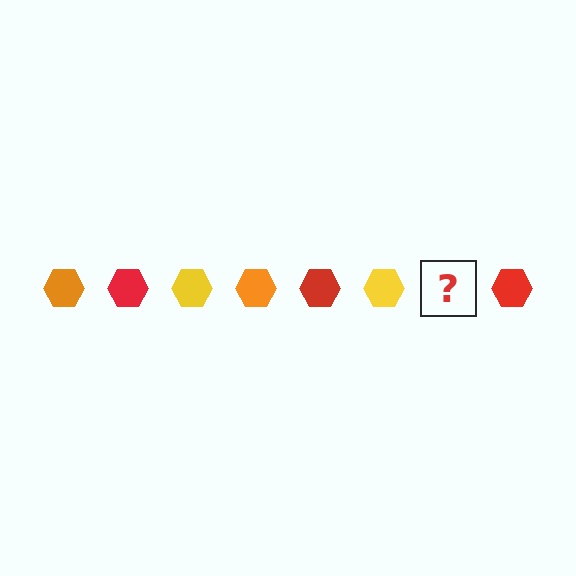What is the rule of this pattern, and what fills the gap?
The rule is that the pattern cycles through orange, red, yellow hexagons. The gap should be filled with an orange hexagon.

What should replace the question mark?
The question mark should be replaced with an orange hexagon.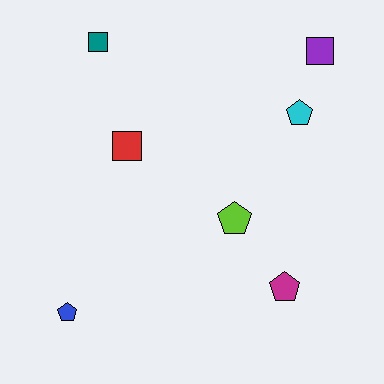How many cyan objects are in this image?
There is 1 cyan object.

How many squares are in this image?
There are 3 squares.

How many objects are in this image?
There are 7 objects.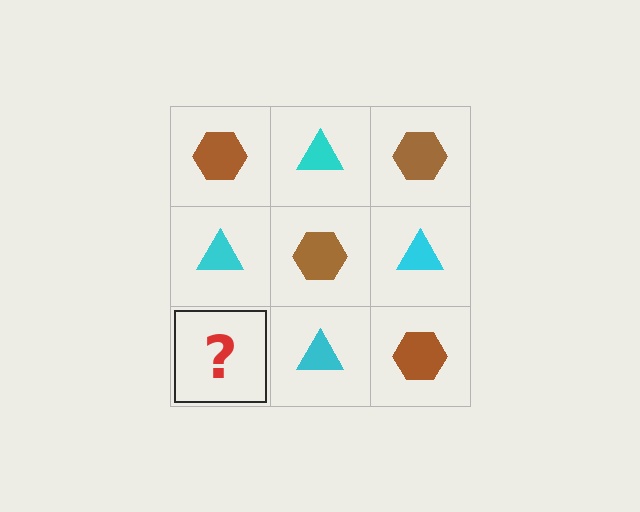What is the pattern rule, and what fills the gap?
The rule is that it alternates brown hexagon and cyan triangle in a checkerboard pattern. The gap should be filled with a brown hexagon.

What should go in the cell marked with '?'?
The missing cell should contain a brown hexagon.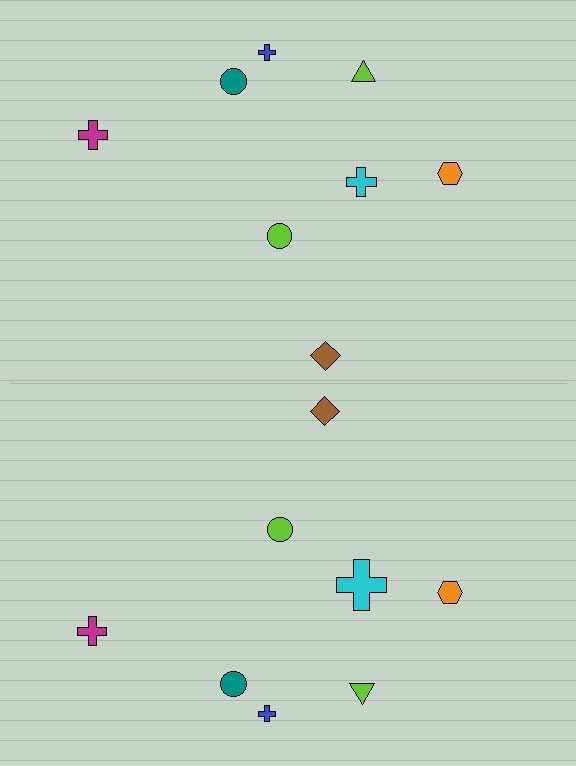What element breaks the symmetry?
The cyan cross on the bottom side has a different size than its mirror counterpart.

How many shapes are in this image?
There are 16 shapes in this image.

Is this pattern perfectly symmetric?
No, the pattern is not perfectly symmetric. The cyan cross on the bottom side has a different size than its mirror counterpart.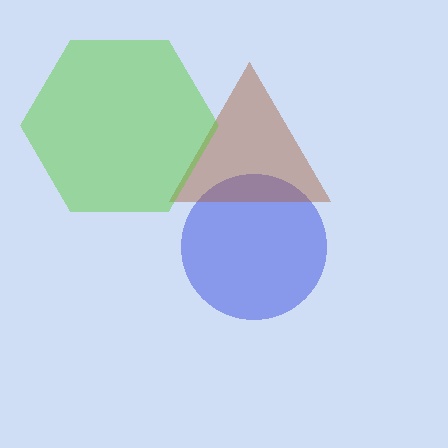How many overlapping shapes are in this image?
There are 3 overlapping shapes in the image.